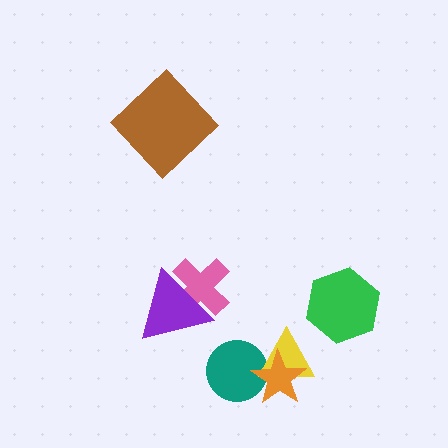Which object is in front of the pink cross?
The purple triangle is in front of the pink cross.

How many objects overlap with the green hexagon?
0 objects overlap with the green hexagon.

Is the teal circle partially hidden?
Yes, it is partially covered by another shape.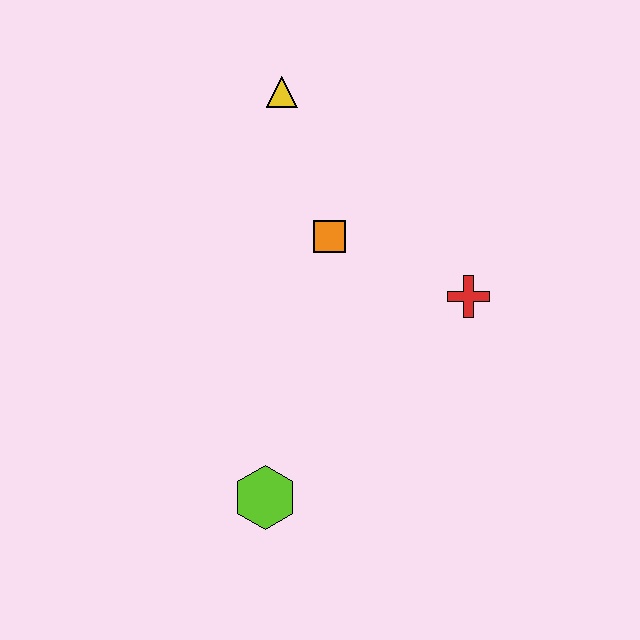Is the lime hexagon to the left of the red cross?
Yes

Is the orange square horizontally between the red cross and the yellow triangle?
Yes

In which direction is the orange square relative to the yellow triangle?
The orange square is below the yellow triangle.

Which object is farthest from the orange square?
The lime hexagon is farthest from the orange square.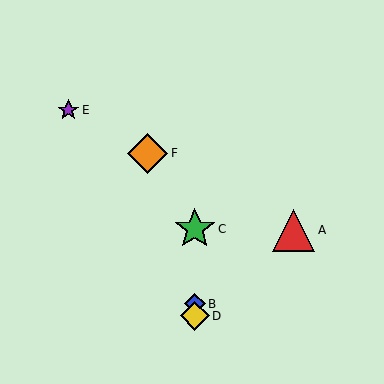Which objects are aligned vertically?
Objects B, C, D are aligned vertically.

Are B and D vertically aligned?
Yes, both are at x≈195.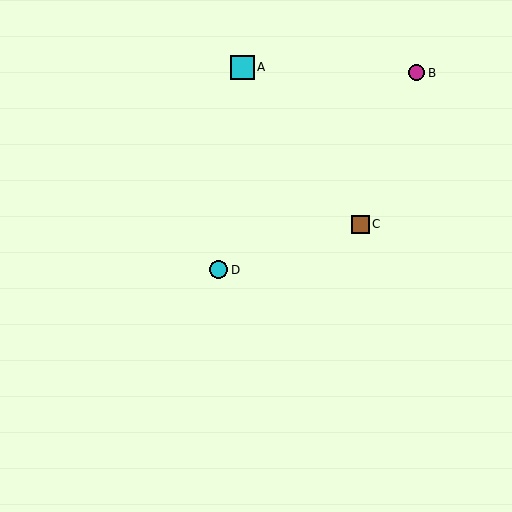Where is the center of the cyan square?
The center of the cyan square is at (242, 67).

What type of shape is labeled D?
Shape D is a cyan circle.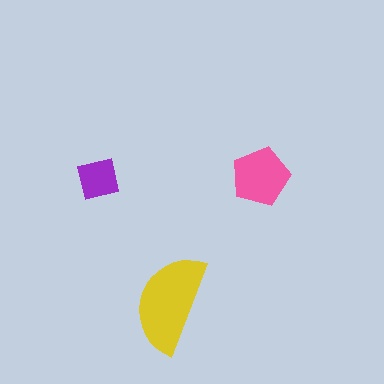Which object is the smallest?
The purple square.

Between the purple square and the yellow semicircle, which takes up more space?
The yellow semicircle.